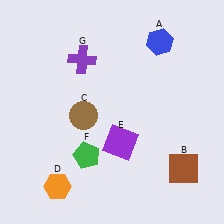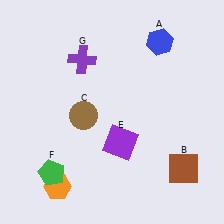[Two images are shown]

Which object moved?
The green pentagon (F) moved left.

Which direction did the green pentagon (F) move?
The green pentagon (F) moved left.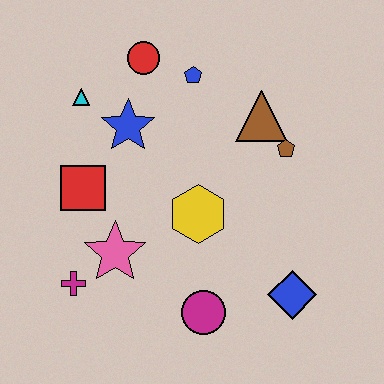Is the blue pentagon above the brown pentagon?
Yes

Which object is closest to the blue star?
The cyan triangle is closest to the blue star.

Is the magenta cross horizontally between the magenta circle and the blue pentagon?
No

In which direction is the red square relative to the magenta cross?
The red square is above the magenta cross.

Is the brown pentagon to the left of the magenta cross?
No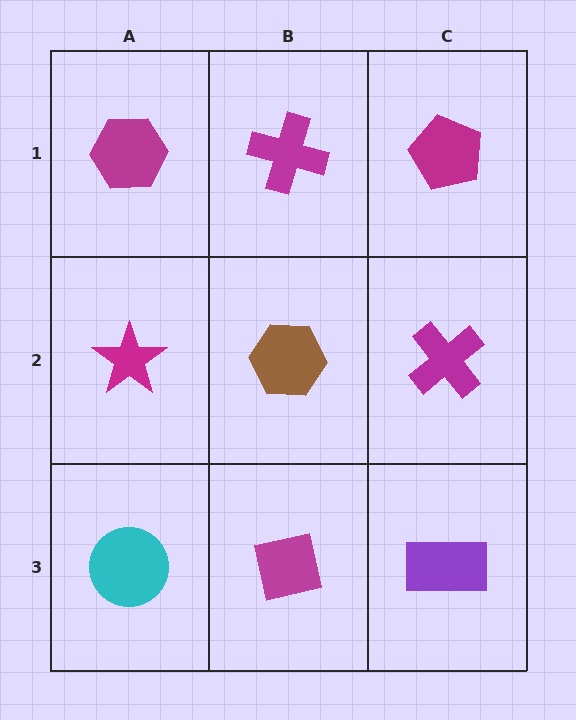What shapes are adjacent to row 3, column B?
A brown hexagon (row 2, column B), a cyan circle (row 3, column A), a purple rectangle (row 3, column C).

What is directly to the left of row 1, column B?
A magenta hexagon.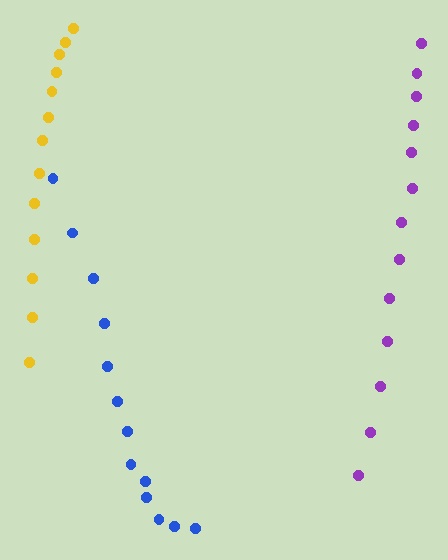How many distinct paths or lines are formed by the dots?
There are 3 distinct paths.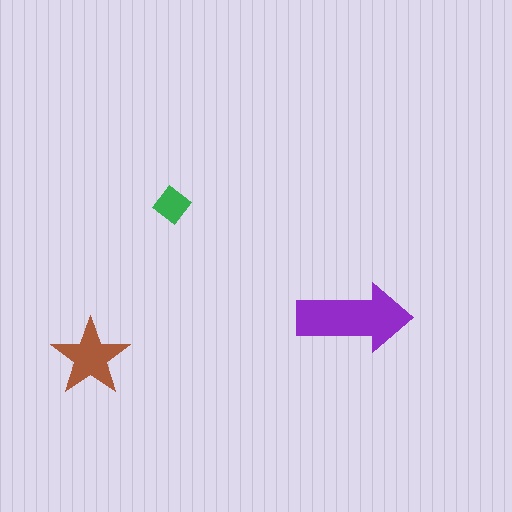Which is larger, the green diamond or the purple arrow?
The purple arrow.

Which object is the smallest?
The green diamond.